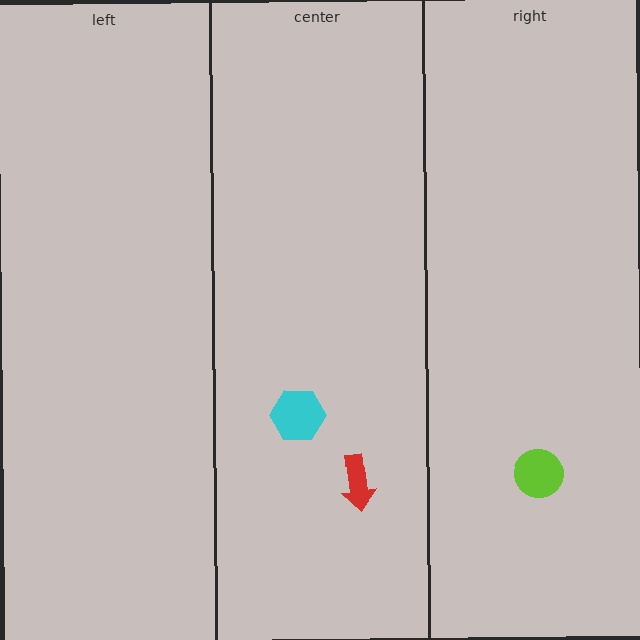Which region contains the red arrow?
The center region.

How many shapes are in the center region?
2.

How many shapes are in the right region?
1.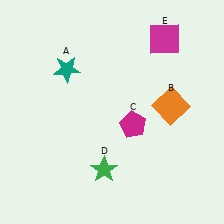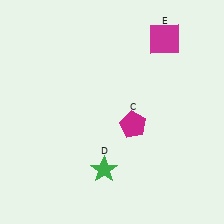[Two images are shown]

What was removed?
The orange square (B), the teal star (A) were removed in Image 2.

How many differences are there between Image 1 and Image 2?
There are 2 differences between the two images.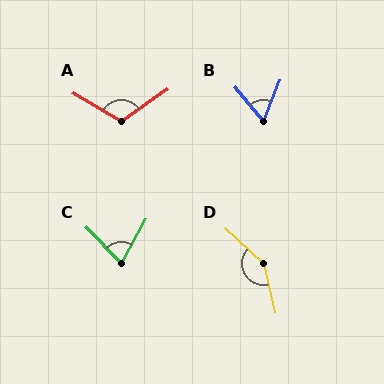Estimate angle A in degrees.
Approximately 114 degrees.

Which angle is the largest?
D, at approximately 146 degrees.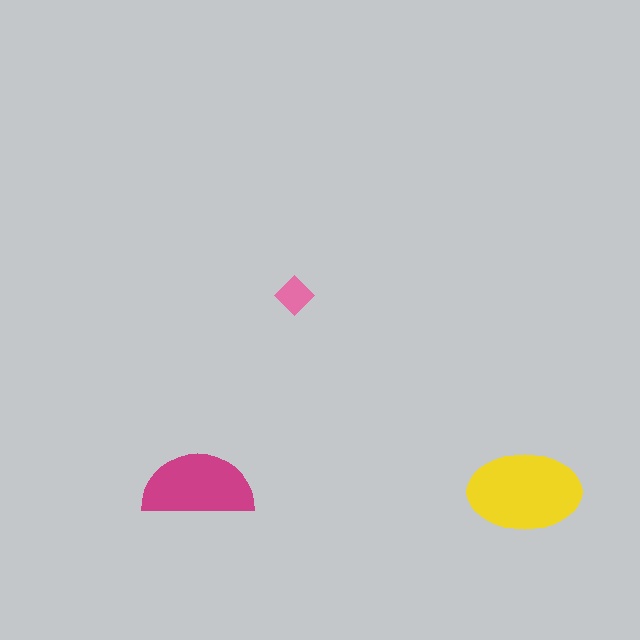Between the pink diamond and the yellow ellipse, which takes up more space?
The yellow ellipse.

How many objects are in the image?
There are 3 objects in the image.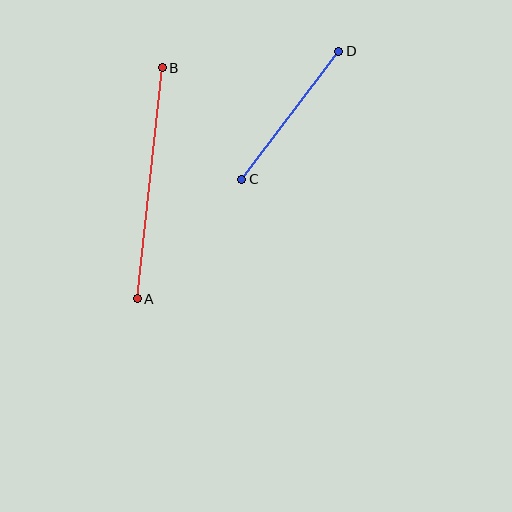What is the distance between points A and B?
The distance is approximately 233 pixels.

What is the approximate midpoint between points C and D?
The midpoint is at approximately (290, 115) pixels.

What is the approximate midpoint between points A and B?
The midpoint is at approximately (150, 183) pixels.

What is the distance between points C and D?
The distance is approximately 160 pixels.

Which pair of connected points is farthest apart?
Points A and B are farthest apart.